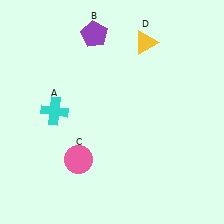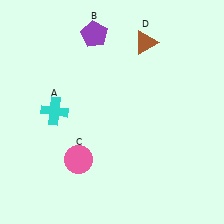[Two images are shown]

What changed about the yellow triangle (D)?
In Image 1, D is yellow. In Image 2, it changed to brown.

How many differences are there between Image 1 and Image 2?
There is 1 difference between the two images.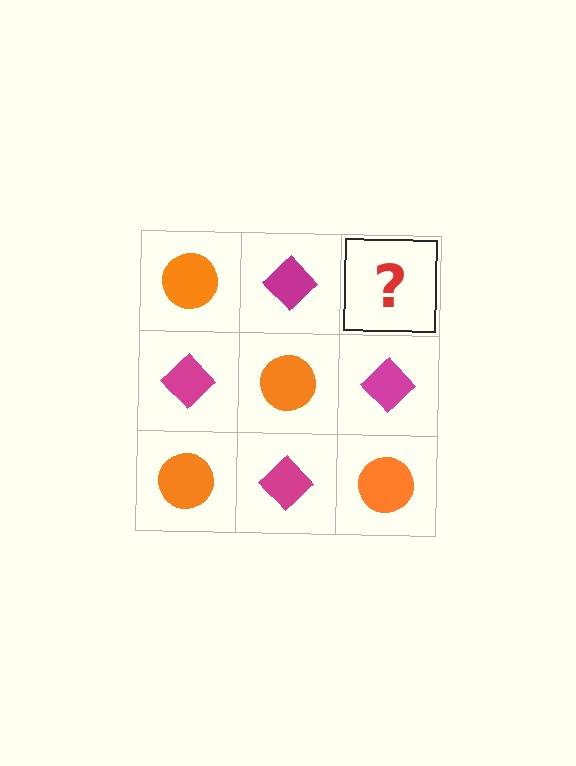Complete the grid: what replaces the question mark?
The question mark should be replaced with an orange circle.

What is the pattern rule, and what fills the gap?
The rule is that it alternates orange circle and magenta diamond in a checkerboard pattern. The gap should be filled with an orange circle.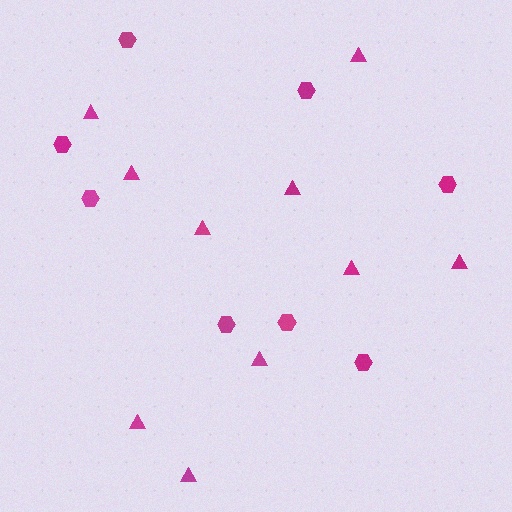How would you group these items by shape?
There are 2 groups: one group of hexagons (8) and one group of triangles (10).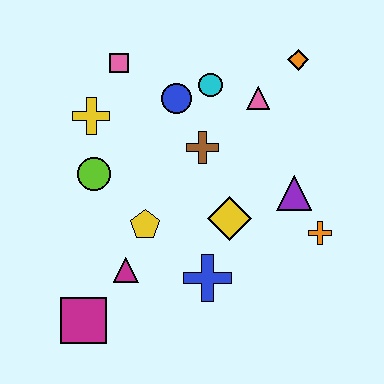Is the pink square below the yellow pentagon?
No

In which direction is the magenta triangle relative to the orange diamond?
The magenta triangle is below the orange diamond.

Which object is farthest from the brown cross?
The magenta square is farthest from the brown cross.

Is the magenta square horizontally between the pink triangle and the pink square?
No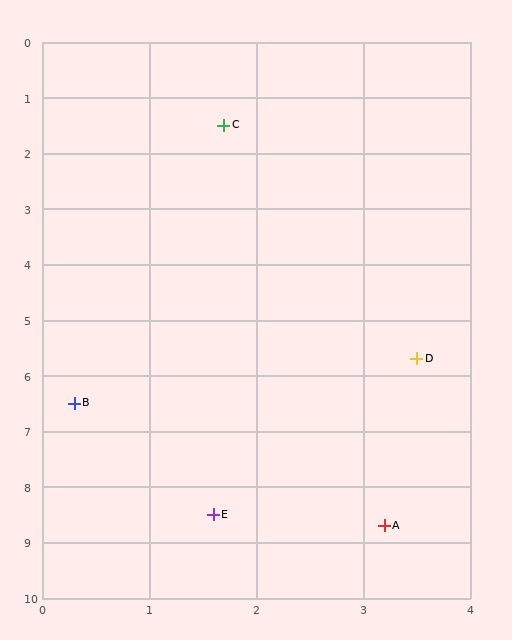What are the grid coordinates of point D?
Point D is at approximately (3.5, 5.7).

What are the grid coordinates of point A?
Point A is at approximately (3.2, 8.7).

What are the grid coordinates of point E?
Point E is at approximately (1.6, 8.5).